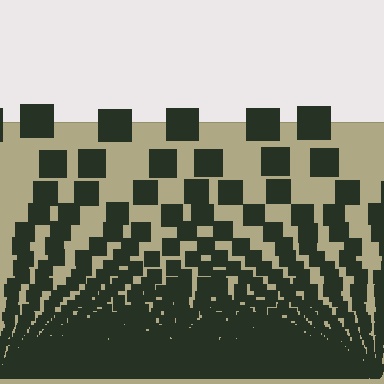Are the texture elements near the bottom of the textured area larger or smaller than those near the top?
Smaller. The gradient is inverted — elements near the bottom are smaller and denser.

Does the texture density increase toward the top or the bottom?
Density increases toward the bottom.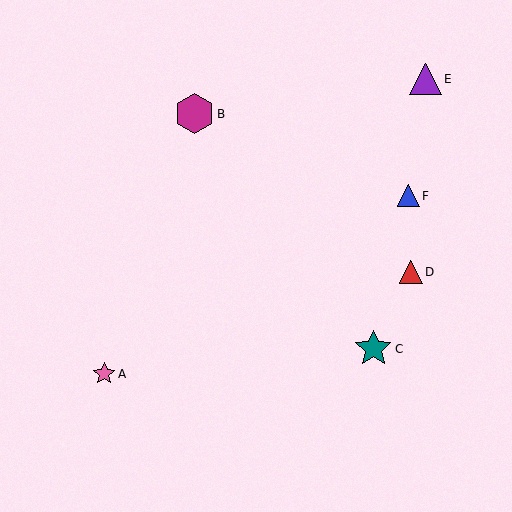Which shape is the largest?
The magenta hexagon (labeled B) is the largest.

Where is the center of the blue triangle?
The center of the blue triangle is at (408, 196).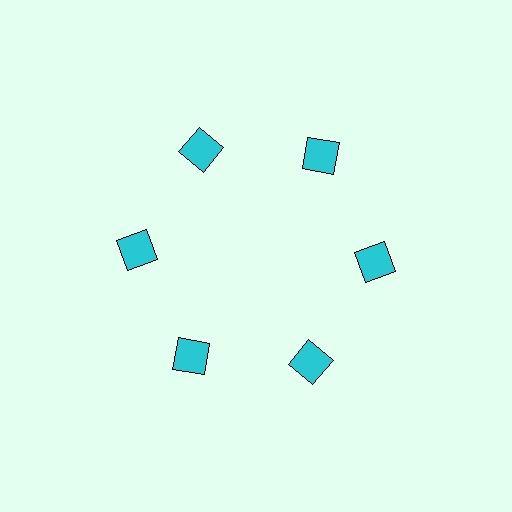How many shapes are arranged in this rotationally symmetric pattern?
There are 6 shapes, arranged in 6 groups of 1.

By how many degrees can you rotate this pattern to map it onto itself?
The pattern maps onto itself every 60 degrees of rotation.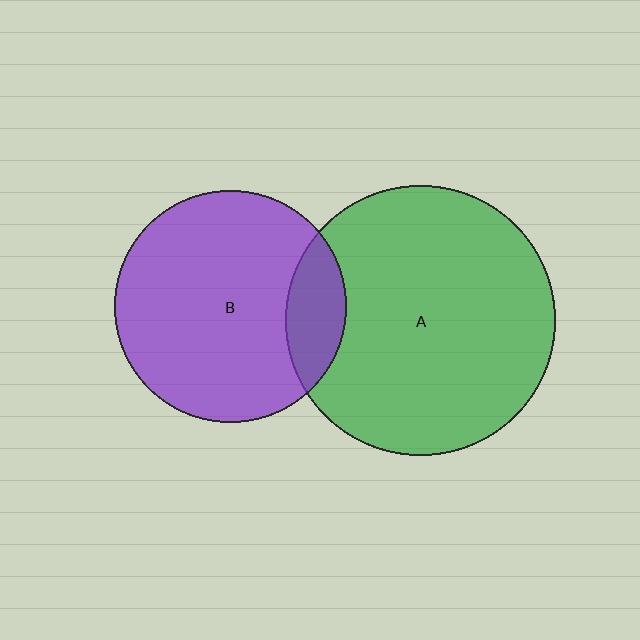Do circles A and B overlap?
Yes.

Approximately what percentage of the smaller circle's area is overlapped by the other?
Approximately 15%.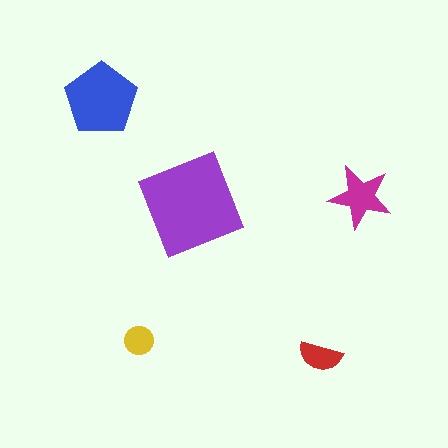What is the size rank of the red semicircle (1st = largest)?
4th.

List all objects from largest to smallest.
The purple square, the blue pentagon, the magenta star, the red semicircle, the yellow circle.